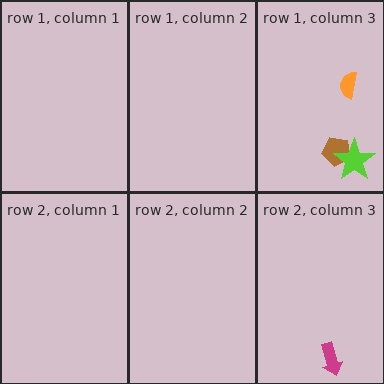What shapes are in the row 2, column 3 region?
The magenta arrow.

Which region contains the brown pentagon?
The row 1, column 3 region.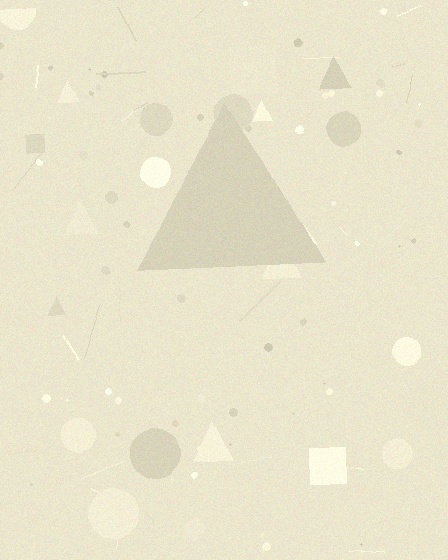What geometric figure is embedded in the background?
A triangle is embedded in the background.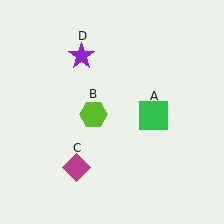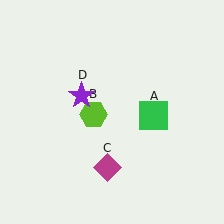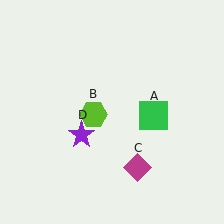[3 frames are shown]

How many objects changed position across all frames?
2 objects changed position: magenta diamond (object C), purple star (object D).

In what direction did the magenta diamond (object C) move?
The magenta diamond (object C) moved right.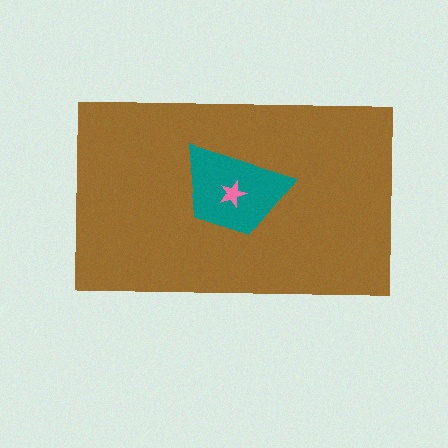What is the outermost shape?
The brown rectangle.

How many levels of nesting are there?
3.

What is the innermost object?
The pink star.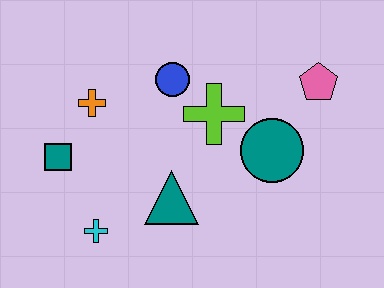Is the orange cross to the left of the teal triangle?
Yes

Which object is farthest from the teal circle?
The teal square is farthest from the teal circle.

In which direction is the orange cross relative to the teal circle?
The orange cross is to the left of the teal circle.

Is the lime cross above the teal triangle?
Yes